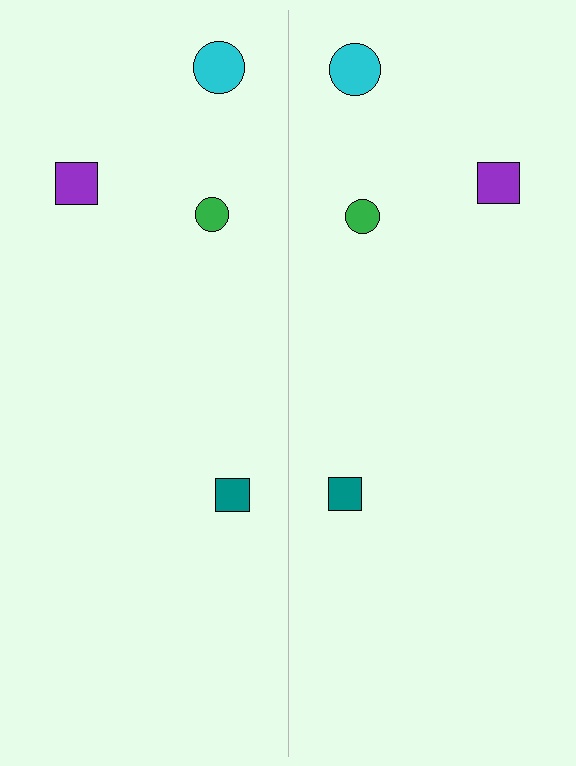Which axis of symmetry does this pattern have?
The pattern has a vertical axis of symmetry running through the center of the image.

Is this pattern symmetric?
Yes, this pattern has bilateral (reflection) symmetry.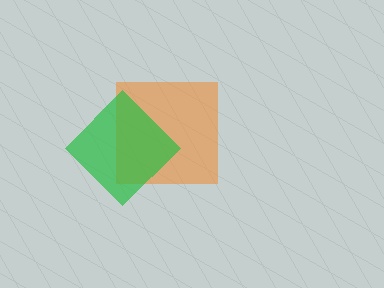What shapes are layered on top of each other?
The layered shapes are: an orange square, a green diamond.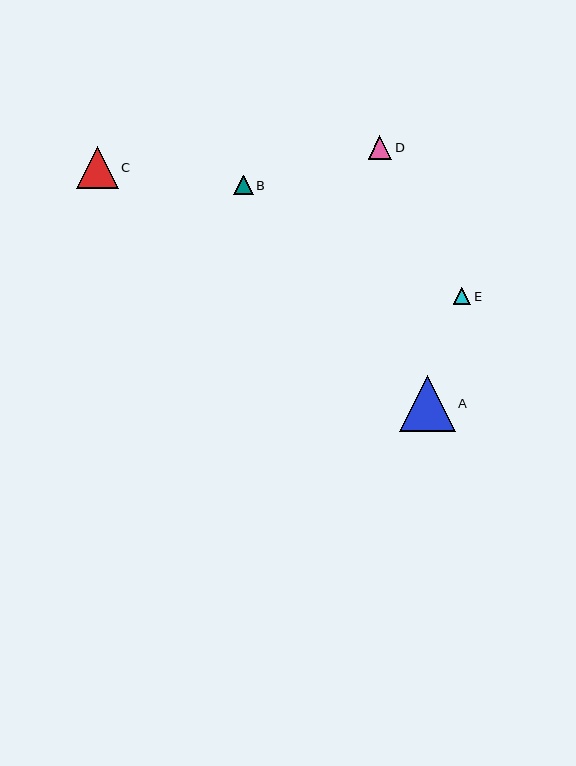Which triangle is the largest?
Triangle A is the largest with a size of approximately 56 pixels.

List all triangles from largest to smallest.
From largest to smallest: A, C, D, B, E.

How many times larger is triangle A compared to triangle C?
Triangle A is approximately 1.3 times the size of triangle C.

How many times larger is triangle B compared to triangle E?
Triangle B is approximately 1.1 times the size of triangle E.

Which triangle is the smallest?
Triangle E is the smallest with a size of approximately 17 pixels.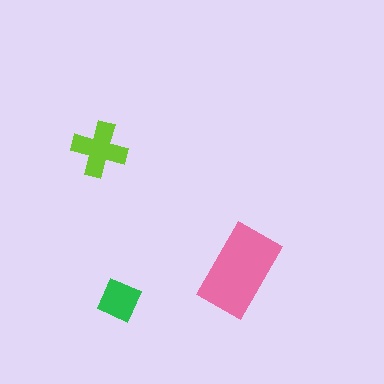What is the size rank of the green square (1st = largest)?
3rd.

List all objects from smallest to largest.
The green square, the lime cross, the pink rectangle.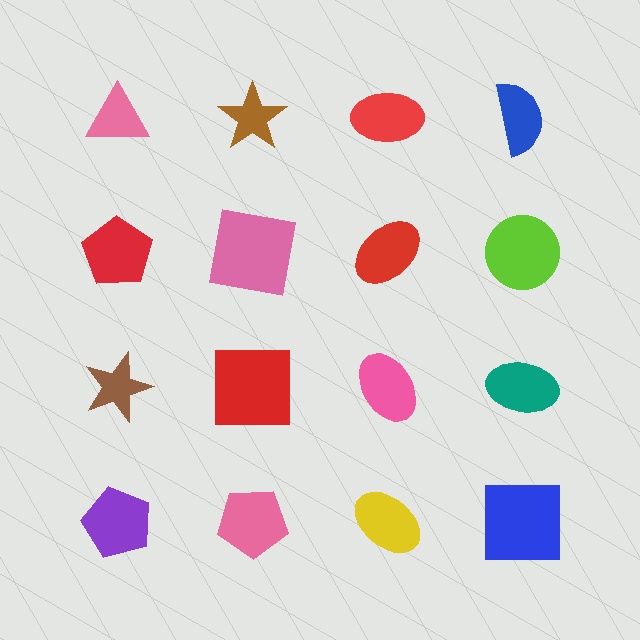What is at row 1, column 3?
A red ellipse.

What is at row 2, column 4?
A lime circle.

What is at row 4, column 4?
A blue square.